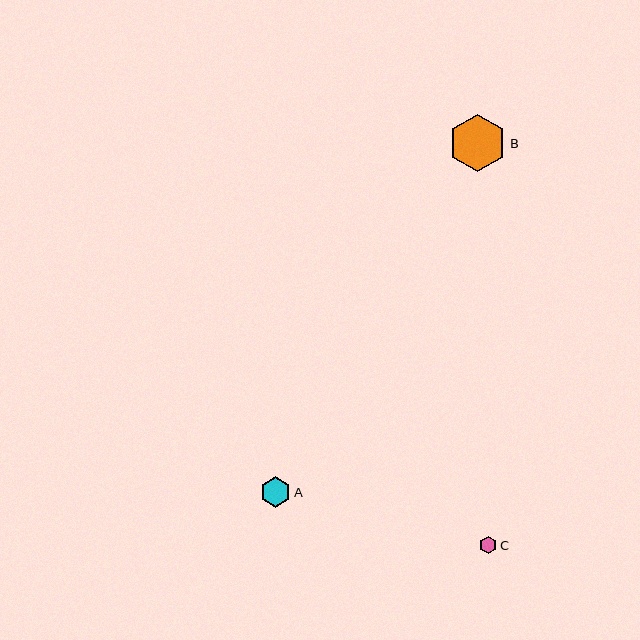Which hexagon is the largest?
Hexagon B is the largest with a size of approximately 58 pixels.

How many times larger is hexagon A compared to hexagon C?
Hexagon A is approximately 1.8 times the size of hexagon C.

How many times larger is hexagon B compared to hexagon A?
Hexagon B is approximately 1.9 times the size of hexagon A.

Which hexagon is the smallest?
Hexagon C is the smallest with a size of approximately 17 pixels.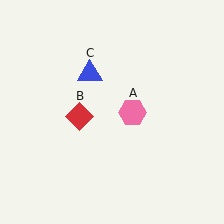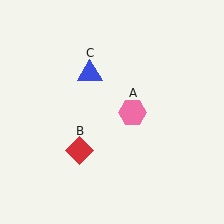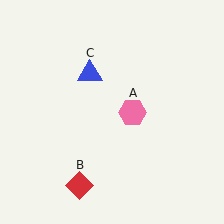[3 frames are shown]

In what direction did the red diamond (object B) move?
The red diamond (object B) moved down.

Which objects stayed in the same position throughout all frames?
Pink hexagon (object A) and blue triangle (object C) remained stationary.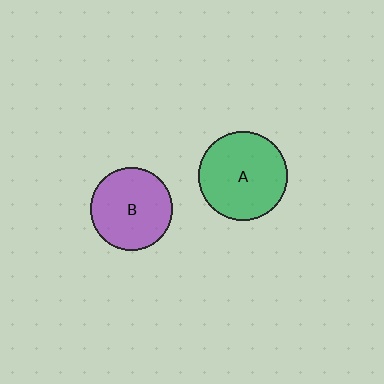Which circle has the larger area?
Circle A (green).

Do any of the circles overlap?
No, none of the circles overlap.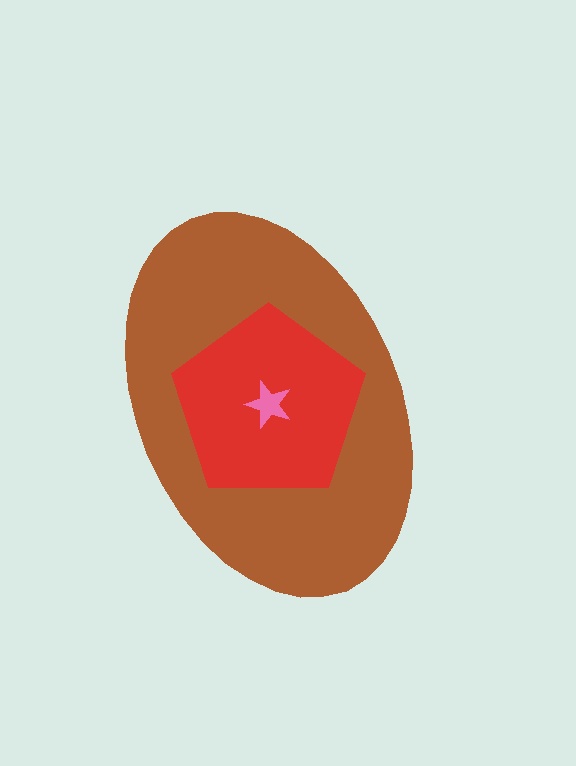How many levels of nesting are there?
3.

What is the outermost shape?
The brown ellipse.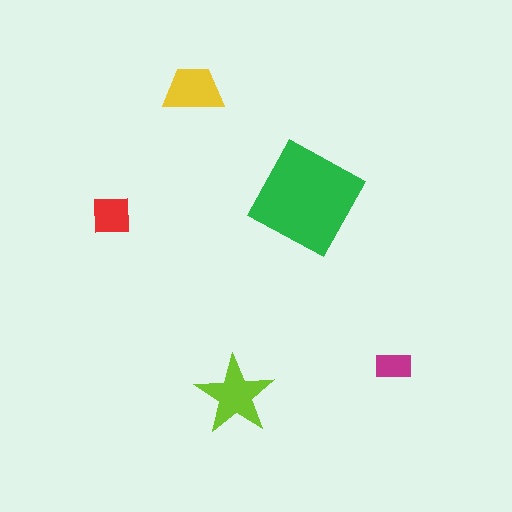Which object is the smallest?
The magenta rectangle.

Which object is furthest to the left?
The red square is leftmost.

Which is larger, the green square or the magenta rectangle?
The green square.